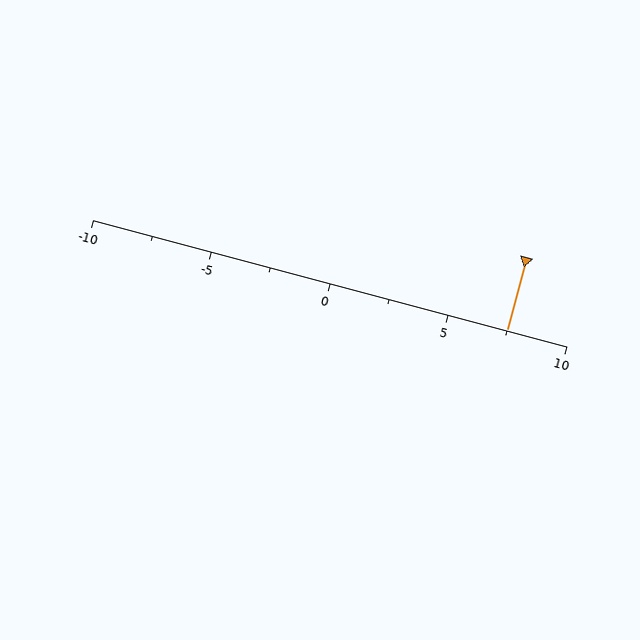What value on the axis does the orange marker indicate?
The marker indicates approximately 7.5.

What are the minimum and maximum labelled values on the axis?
The axis runs from -10 to 10.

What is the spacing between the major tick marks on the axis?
The major ticks are spaced 5 apart.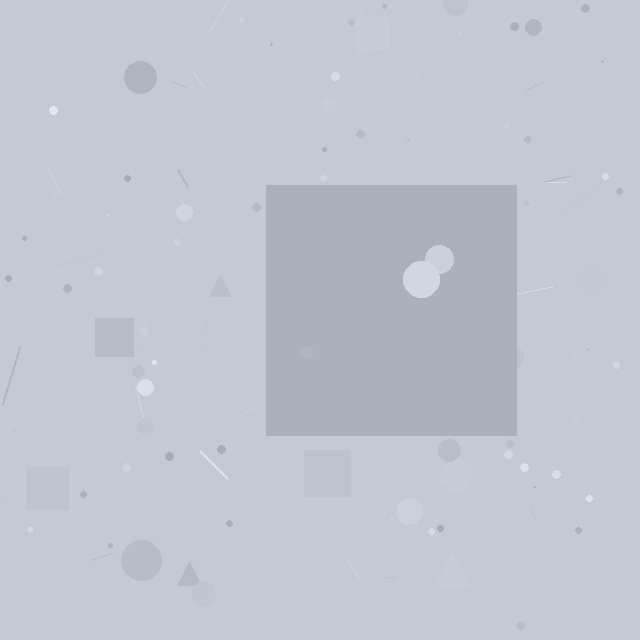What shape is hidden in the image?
A square is hidden in the image.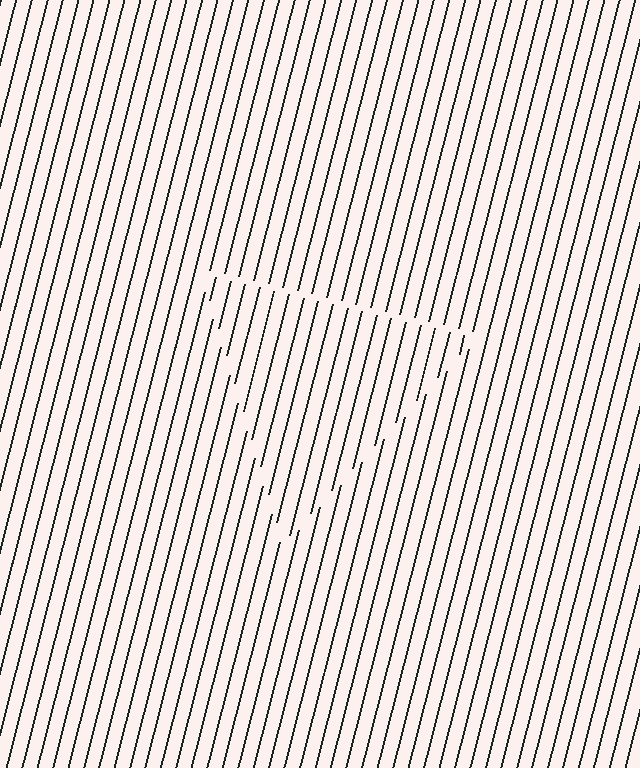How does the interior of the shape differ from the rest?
The interior of the shape contains the same grating, shifted by half a period — the contour is defined by the phase discontinuity where line-ends from the inner and outer gratings abut.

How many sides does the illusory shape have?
3 sides — the line-ends trace a triangle.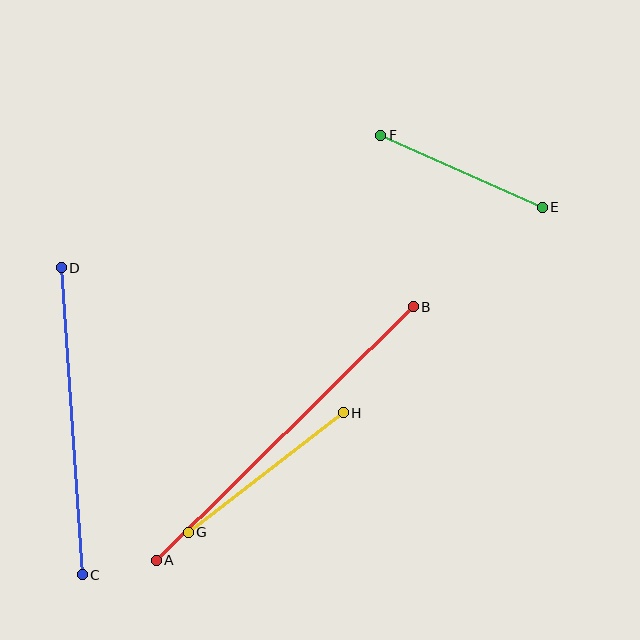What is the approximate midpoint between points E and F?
The midpoint is at approximately (461, 171) pixels.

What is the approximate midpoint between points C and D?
The midpoint is at approximately (72, 421) pixels.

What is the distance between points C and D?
The distance is approximately 308 pixels.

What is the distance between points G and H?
The distance is approximately 196 pixels.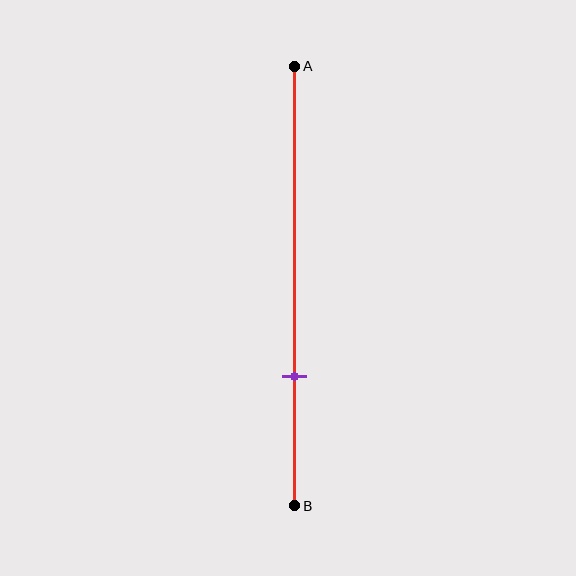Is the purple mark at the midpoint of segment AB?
No, the mark is at about 70% from A, not at the 50% midpoint.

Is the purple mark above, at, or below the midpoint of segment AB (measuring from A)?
The purple mark is below the midpoint of segment AB.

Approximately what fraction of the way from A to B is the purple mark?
The purple mark is approximately 70% of the way from A to B.